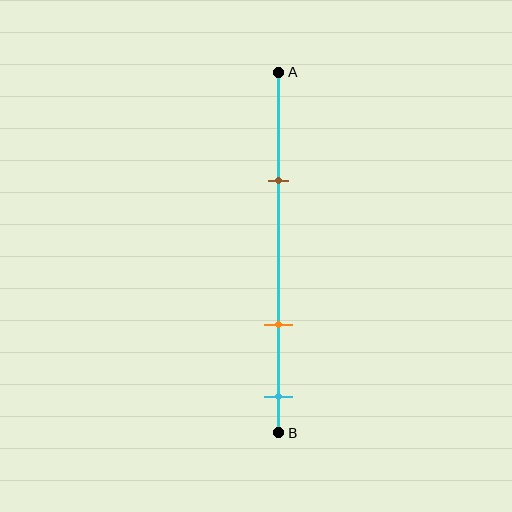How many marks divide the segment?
There are 3 marks dividing the segment.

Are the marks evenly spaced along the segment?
No, the marks are not evenly spaced.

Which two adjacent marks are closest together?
The orange and cyan marks are the closest adjacent pair.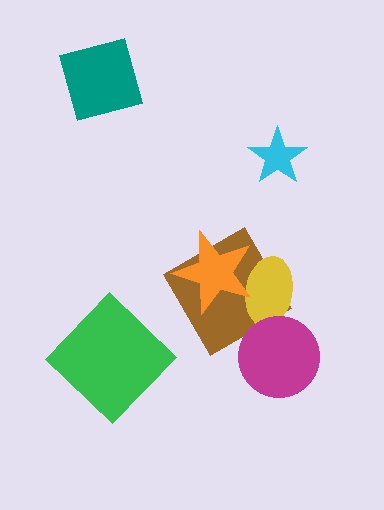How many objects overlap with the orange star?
2 objects overlap with the orange star.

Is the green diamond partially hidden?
No, no other shape covers it.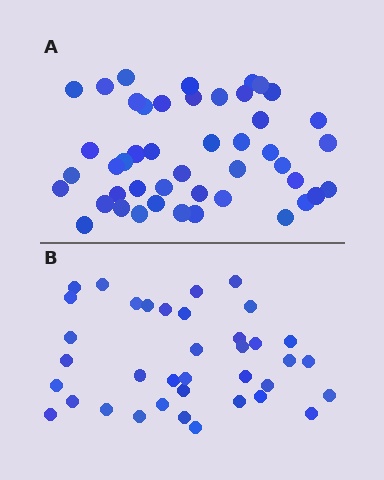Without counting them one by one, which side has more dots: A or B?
Region A (the top region) has more dots.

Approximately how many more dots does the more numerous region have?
Region A has roughly 8 or so more dots than region B.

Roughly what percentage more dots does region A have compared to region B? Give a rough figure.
About 25% more.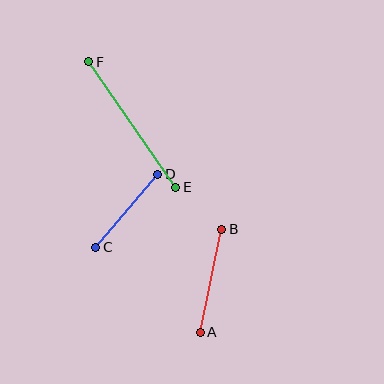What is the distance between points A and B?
The distance is approximately 105 pixels.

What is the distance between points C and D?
The distance is approximately 96 pixels.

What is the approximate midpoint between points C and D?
The midpoint is at approximately (127, 211) pixels.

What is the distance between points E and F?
The distance is approximately 152 pixels.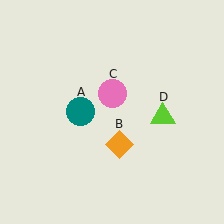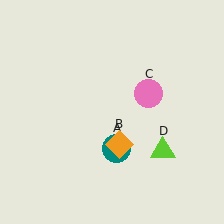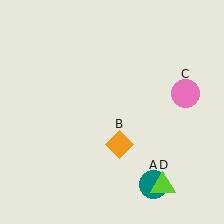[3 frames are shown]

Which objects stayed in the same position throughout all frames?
Orange diamond (object B) remained stationary.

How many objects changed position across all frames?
3 objects changed position: teal circle (object A), pink circle (object C), lime triangle (object D).